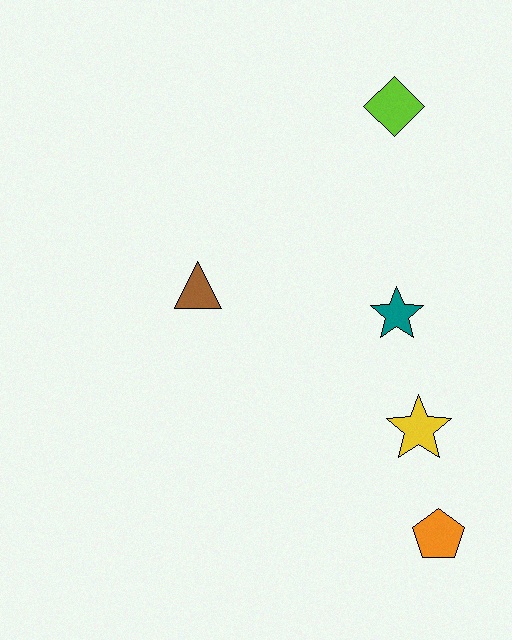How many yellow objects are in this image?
There is 1 yellow object.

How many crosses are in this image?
There are no crosses.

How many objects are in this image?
There are 5 objects.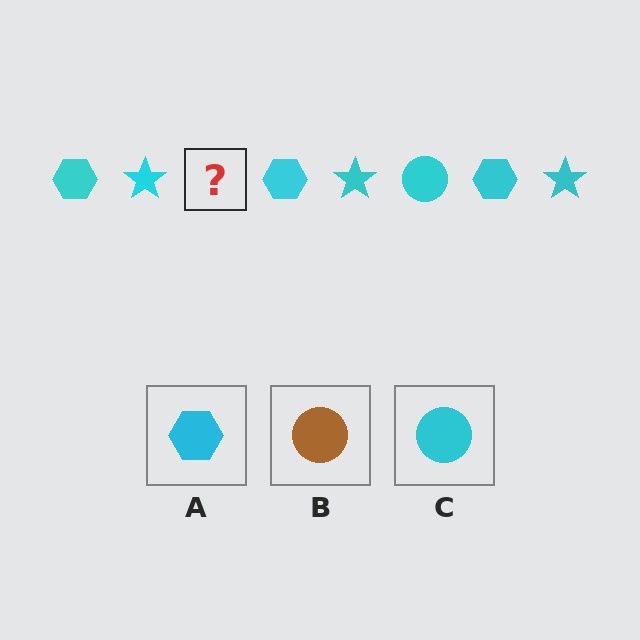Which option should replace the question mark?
Option C.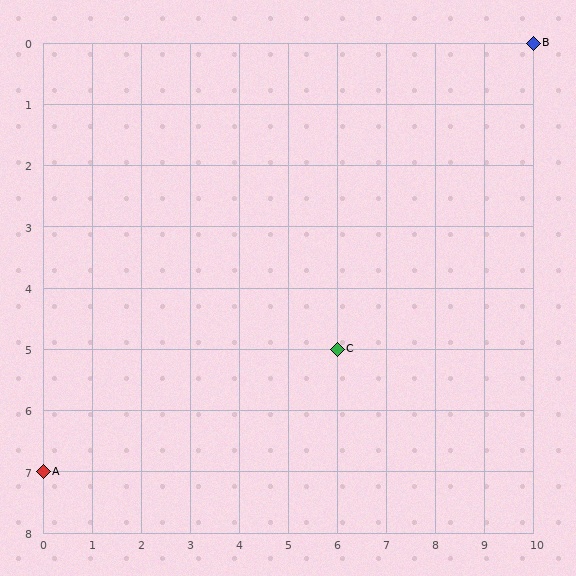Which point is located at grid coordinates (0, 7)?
Point A is at (0, 7).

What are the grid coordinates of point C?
Point C is at grid coordinates (6, 5).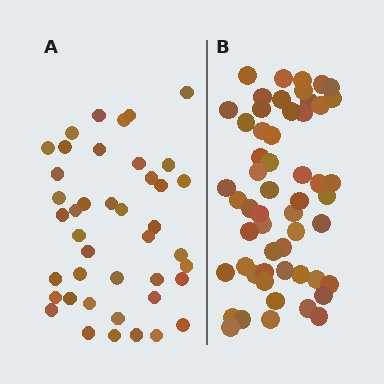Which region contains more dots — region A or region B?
Region B (the right region) has more dots.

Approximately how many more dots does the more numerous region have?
Region B has approximately 15 more dots than region A.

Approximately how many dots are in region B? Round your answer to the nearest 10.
About 60 dots. (The exact count is 55, which rounds to 60.)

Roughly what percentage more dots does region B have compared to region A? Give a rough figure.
About 30% more.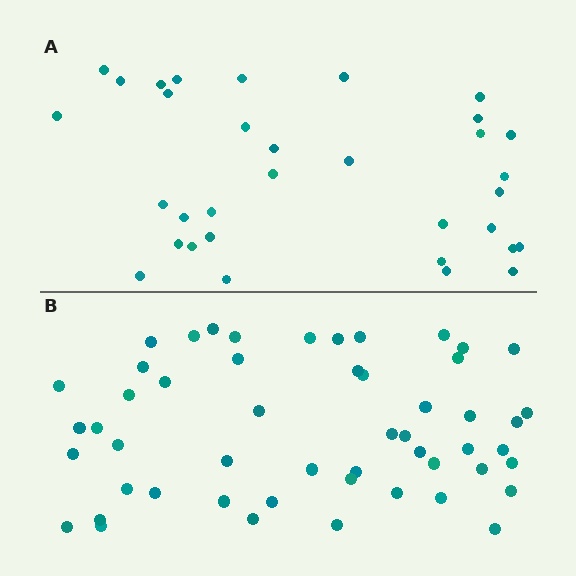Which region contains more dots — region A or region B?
Region B (the bottom region) has more dots.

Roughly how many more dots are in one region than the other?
Region B has approximately 20 more dots than region A.